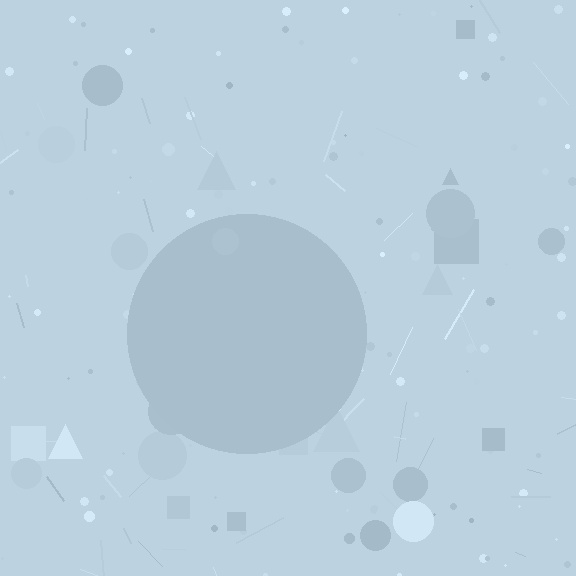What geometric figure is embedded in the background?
A circle is embedded in the background.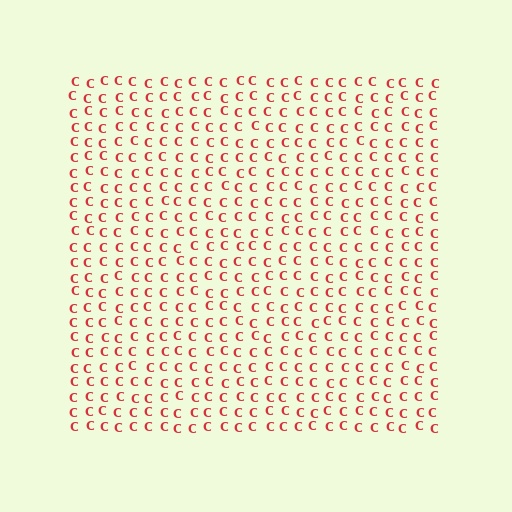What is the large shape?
The large shape is a square.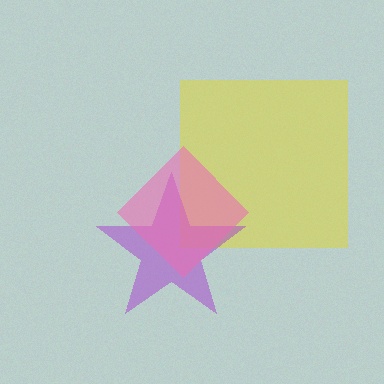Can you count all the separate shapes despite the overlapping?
Yes, there are 3 separate shapes.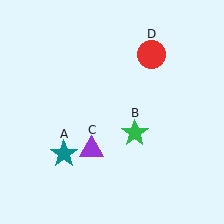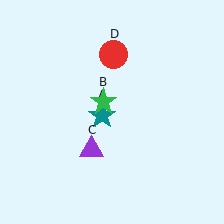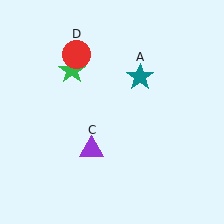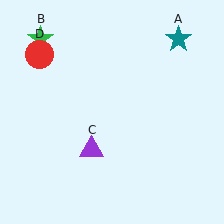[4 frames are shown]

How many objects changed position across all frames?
3 objects changed position: teal star (object A), green star (object B), red circle (object D).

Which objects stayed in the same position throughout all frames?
Purple triangle (object C) remained stationary.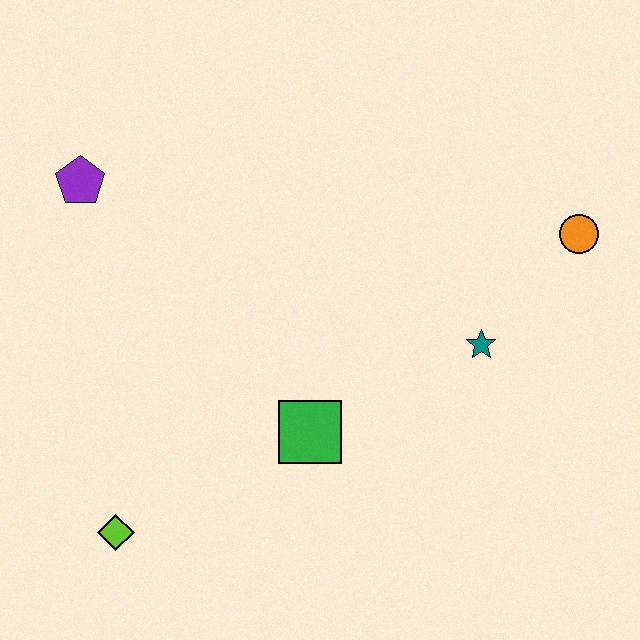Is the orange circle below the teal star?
No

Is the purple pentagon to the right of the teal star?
No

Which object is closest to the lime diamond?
The green square is closest to the lime diamond.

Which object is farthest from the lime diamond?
The orange circle is farthest from the lime diamond.